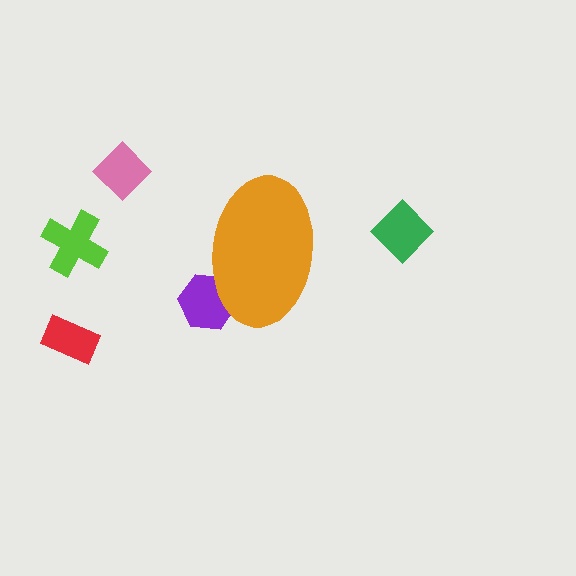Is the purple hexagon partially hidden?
Yes, the purple hexagon is partially hidden behind the orange ellipse.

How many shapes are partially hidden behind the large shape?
1 shape is partially hidden.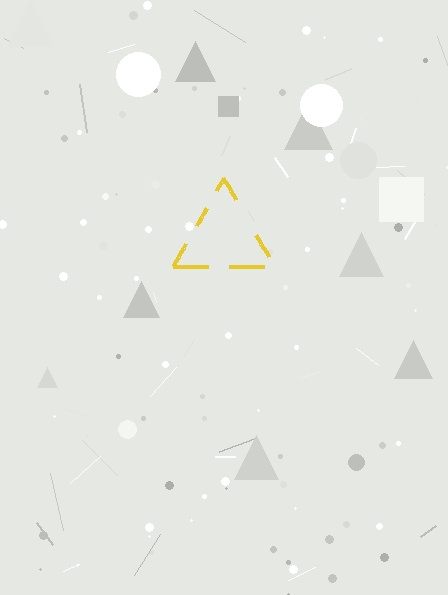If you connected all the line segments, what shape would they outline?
They would outline a triangle.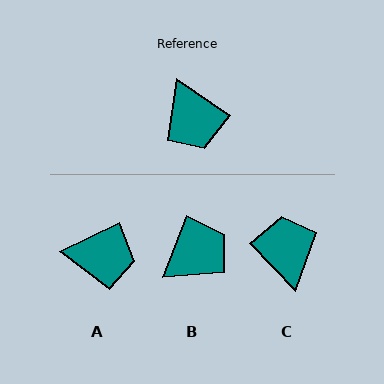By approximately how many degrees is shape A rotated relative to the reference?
Approximately 60 degrees counter-clockwise.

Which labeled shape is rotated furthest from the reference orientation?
C, about 168 degrees away.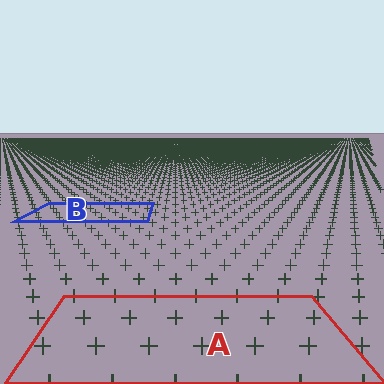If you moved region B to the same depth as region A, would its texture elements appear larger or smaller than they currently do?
They would appear larger. At a closer depth, the same texture elements are projected at a bigger on-screen size.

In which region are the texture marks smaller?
The texture marks are smaller in region B, because it is farther away.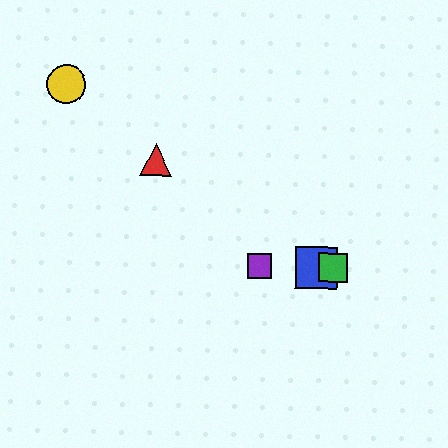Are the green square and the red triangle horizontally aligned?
No, the green square is at y≈268 and the red triangle is at y≈160.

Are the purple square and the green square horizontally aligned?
Yes, both are at y≈266.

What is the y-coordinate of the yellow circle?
The yellow circle is at y≈84.